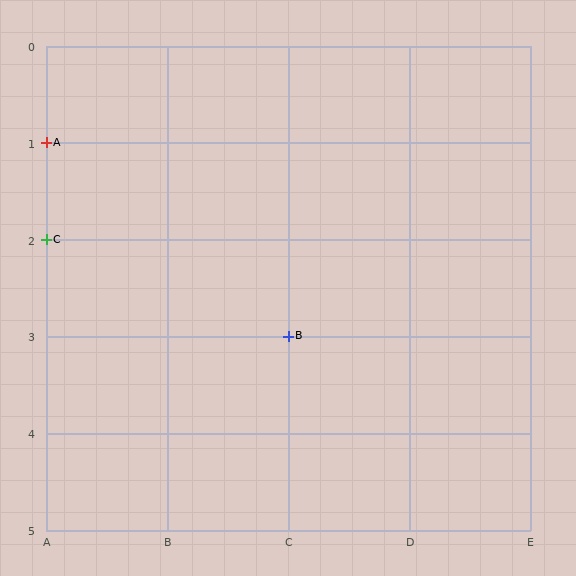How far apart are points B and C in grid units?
Points B and C are 2 columns and 1 row apart (about 2.2 grid units diagonally).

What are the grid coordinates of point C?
Point C is at grid coordinates (A, 2).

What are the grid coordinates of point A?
Point A is at grid coordinates (A, 1).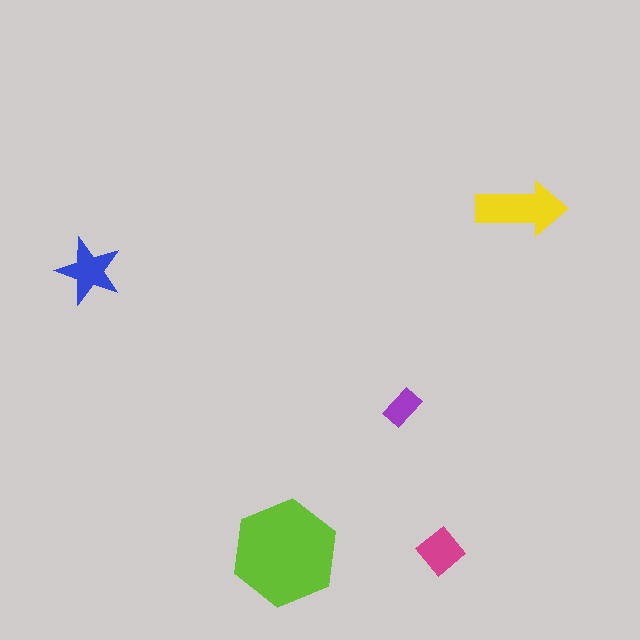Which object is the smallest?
The purple rectangle.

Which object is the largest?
The lime hexagon.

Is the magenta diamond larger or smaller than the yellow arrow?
Smaller.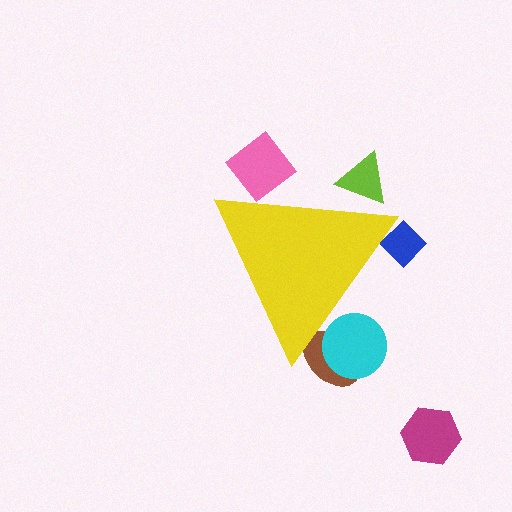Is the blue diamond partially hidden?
Yes, the blue diamond is partially hidden behind the yellow triangle.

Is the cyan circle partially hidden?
Yes, the cyan circle is partially hidden behind the yellow triangle.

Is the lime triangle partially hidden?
Yes, the lime triangle is partially hidden behind the yellow triangle.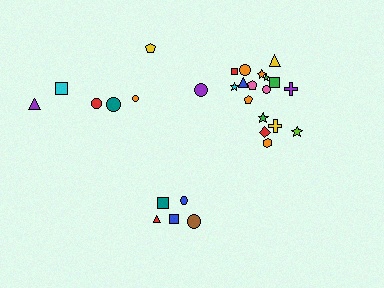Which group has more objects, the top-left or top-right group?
The top-right group.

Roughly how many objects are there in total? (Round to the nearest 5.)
Roughly 30 objects in total.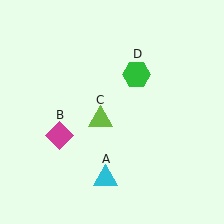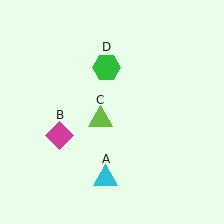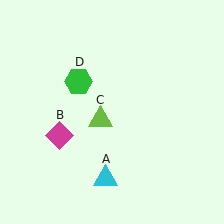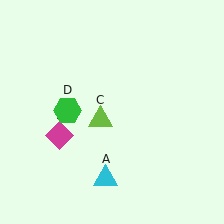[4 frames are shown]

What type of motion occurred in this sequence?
The green hexagon (object D) rotated counterclockwise around the center of the scene.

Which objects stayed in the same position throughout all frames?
Cyan triangle (object A) and magenta diamond (object B) and lime triangle (object C) remained stationary.